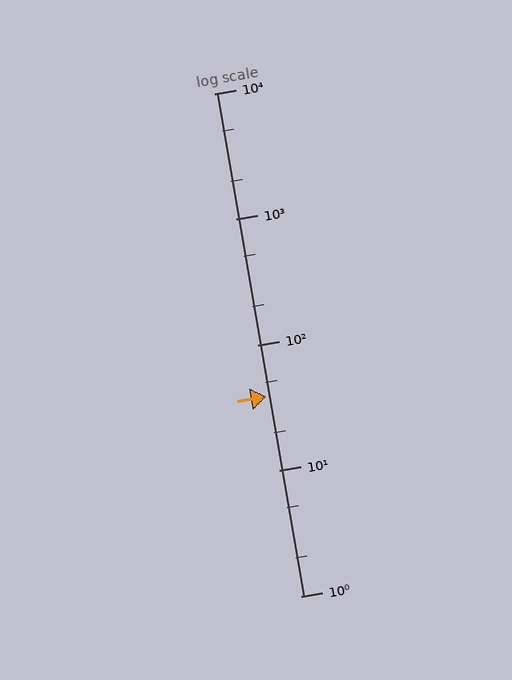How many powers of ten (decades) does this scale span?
The scale spans 4 decades, from 1 to 10000.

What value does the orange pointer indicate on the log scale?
The pointer indicates approximately 39.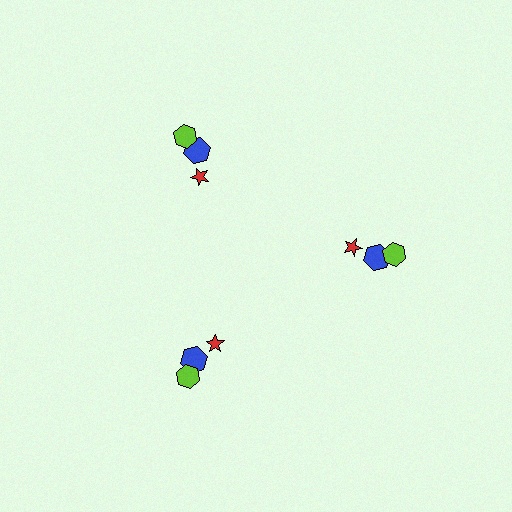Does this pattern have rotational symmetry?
Yes, this pattern has 3-fold rotational symmetry. It looks the same after rotating 120 degrees around the center.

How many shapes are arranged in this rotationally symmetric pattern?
There are 9 shapes, arranged in 3 groups of 3.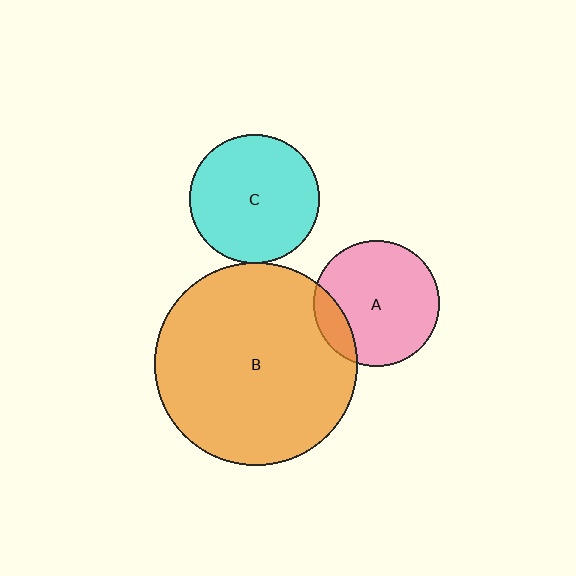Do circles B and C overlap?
Yes.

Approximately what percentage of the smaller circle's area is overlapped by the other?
Approximately 5%.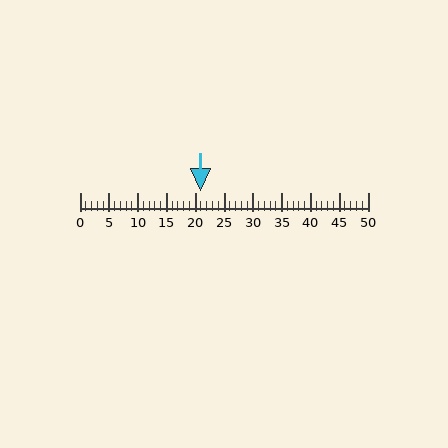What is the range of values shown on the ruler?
The ruler shows values from 0 to 50.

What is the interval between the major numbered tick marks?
The major tick marks are spaced 5 units apart.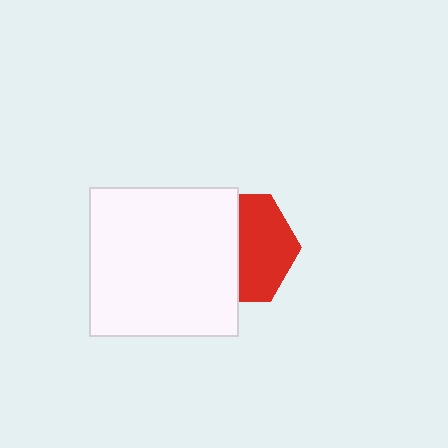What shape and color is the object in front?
The object in front is a white square.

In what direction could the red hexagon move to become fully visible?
The red hexagon could move right. That would shift it out from behind the white square entirely.